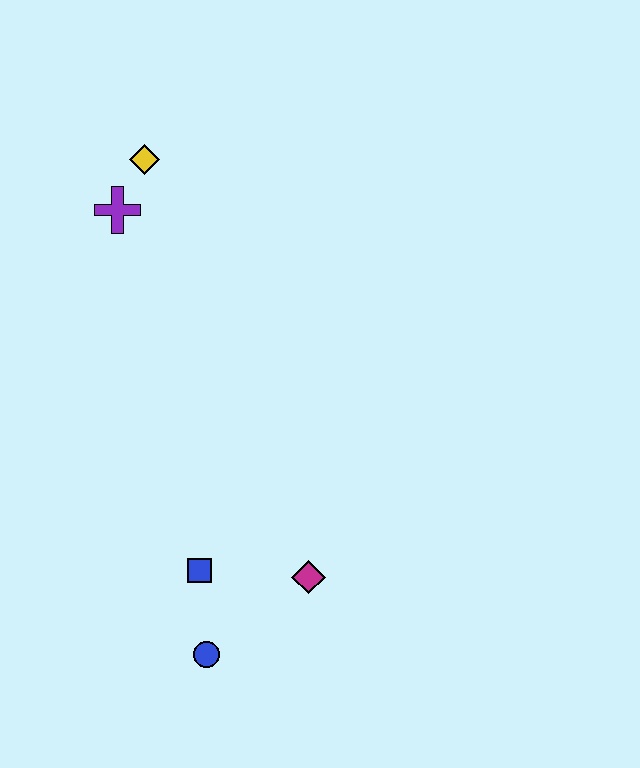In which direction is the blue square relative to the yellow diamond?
The blue square is below the yellow diamond.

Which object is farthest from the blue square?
The yellow diamond is farthest from the blue square.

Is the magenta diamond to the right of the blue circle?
Yes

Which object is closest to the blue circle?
The blue square is closest to the blue circle.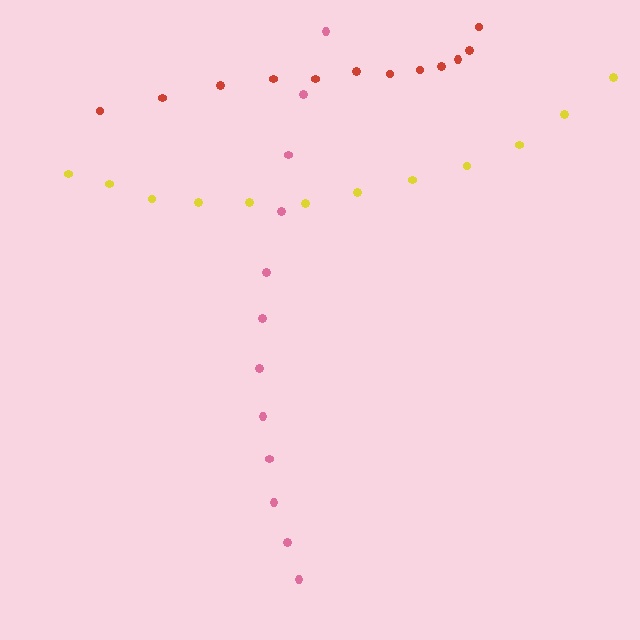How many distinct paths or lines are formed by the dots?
There are 3 distinct paths.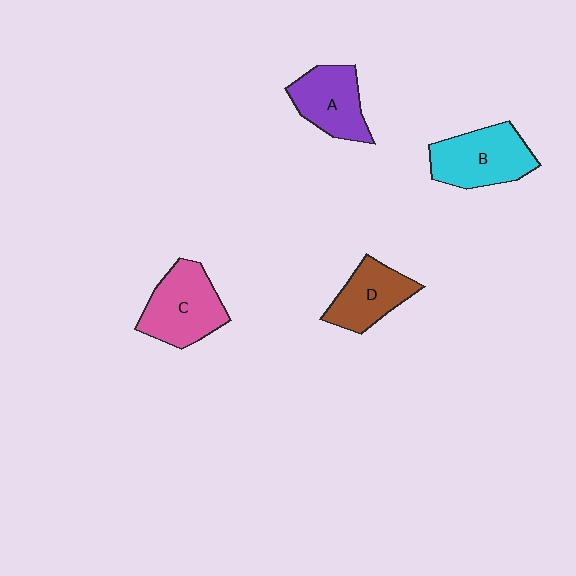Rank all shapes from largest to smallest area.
From largest to smallest: C (pink), B (cyan), A (purple), D (brown).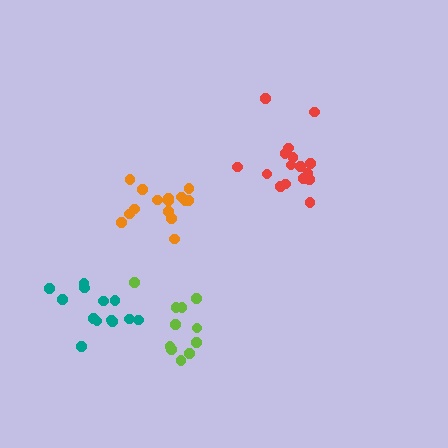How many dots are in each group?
Group 1: 11 dots, Group 2: 16 dots, Group 3: 15 dots, Group 4: 13 dots (55 total).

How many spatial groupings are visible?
There are 4 spatial groupings.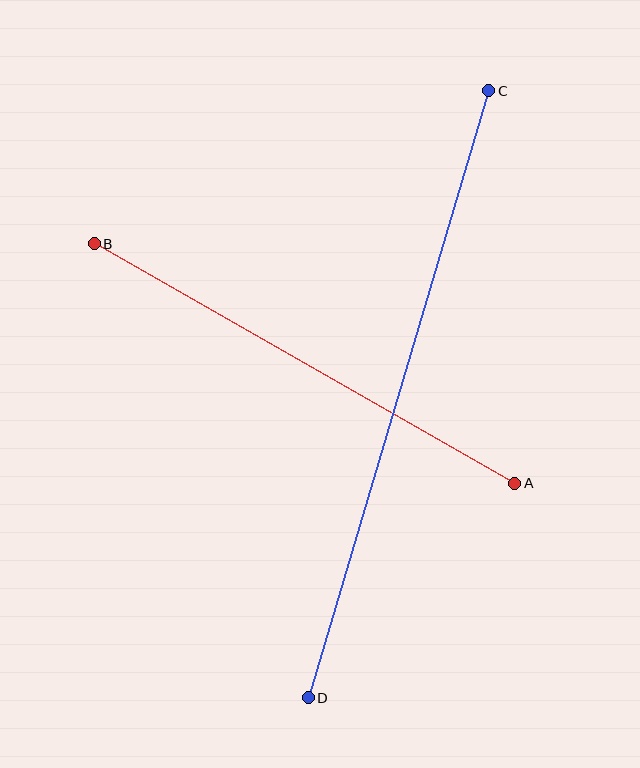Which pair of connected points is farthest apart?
Points C and D are farthest apart.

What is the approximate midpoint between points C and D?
The midpoint is at approximately (399, 394) pixels.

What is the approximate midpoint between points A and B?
The midpoint is at approximately (304, 363) pixels.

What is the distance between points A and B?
The distance is approximately 484 pixels.